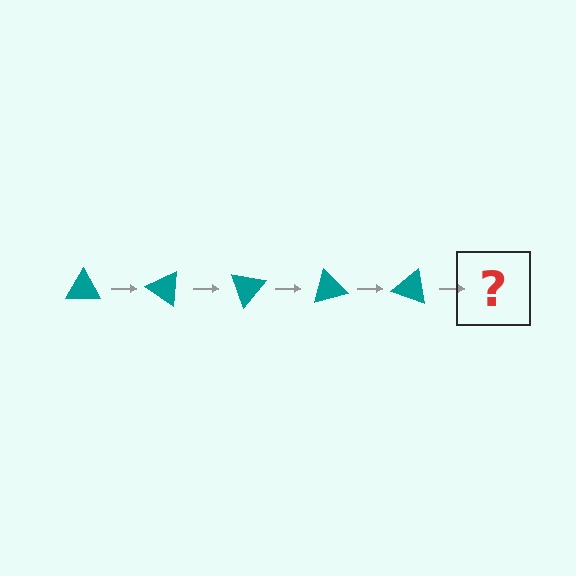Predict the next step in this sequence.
The next step is a teal triangle rotated 175 degrees.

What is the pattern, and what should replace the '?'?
The pattern is that the triangle rotates 35 degrees each step. The '?' should be a teal triangle rotated 175 degrees.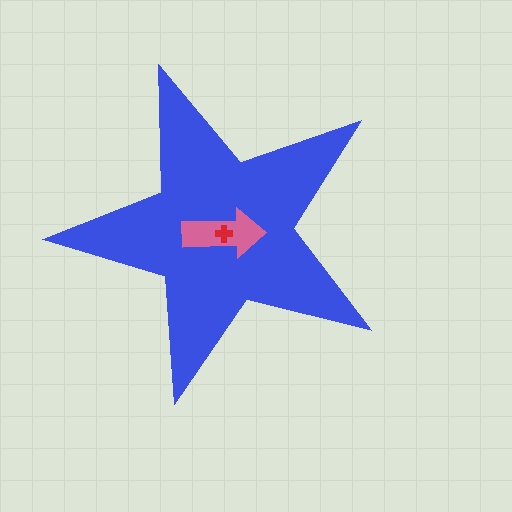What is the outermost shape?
The blue star.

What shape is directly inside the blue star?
The pink arrow.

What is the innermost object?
The red cross.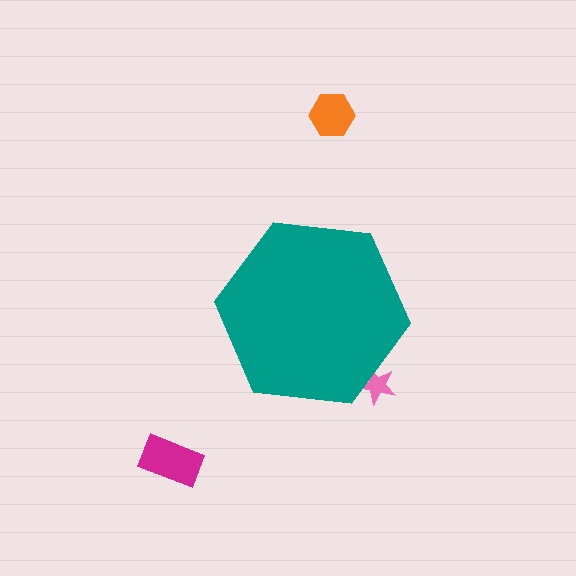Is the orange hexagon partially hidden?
No, the orange hexagon is fully visible.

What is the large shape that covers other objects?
A teal hexagon.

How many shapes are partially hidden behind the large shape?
1 shape is partially hidden.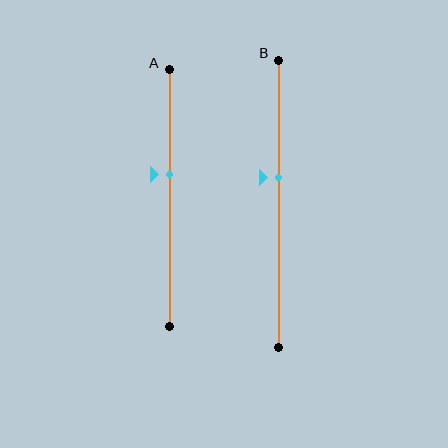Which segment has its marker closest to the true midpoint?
Segment B has its marker closest to the true midpoint.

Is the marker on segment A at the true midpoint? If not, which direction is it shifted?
No, the marker on segment A is shifted upward by about 9% of the segment length.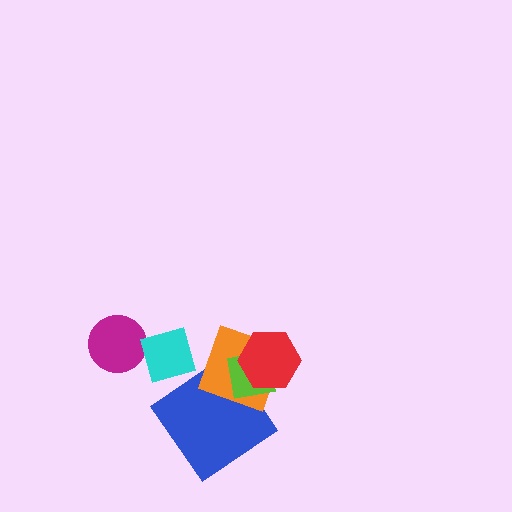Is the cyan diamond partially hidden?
No, no other shape covers it.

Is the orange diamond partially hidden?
Yes, it is partially covered by another shape.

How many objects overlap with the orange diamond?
3 objects overlap with the orange diamond.